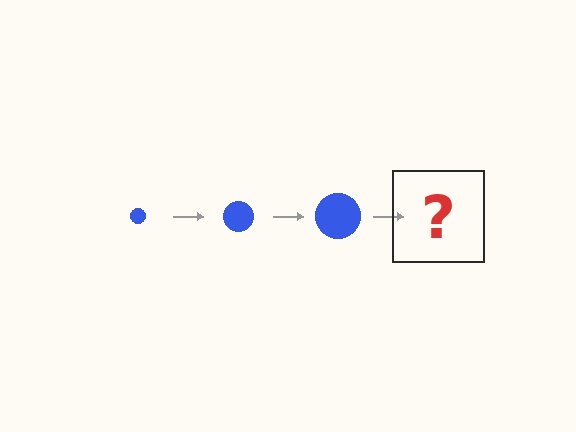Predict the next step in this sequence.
The next step is a blue circle, larger than the previous one.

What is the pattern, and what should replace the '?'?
The pattern is that the circle gets progressively larger each step. The '?' should be a blue circle, larger than the previous one.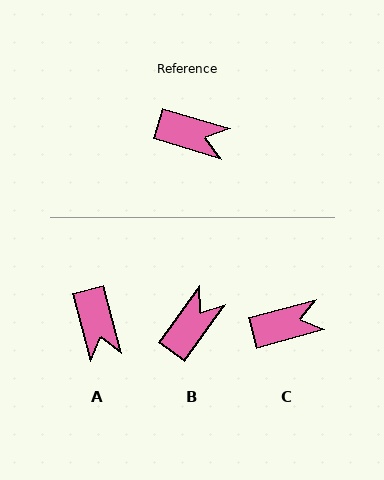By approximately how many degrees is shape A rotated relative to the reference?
Approximately 58 degrees clockwise.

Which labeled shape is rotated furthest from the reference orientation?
B, about 71 degrees away.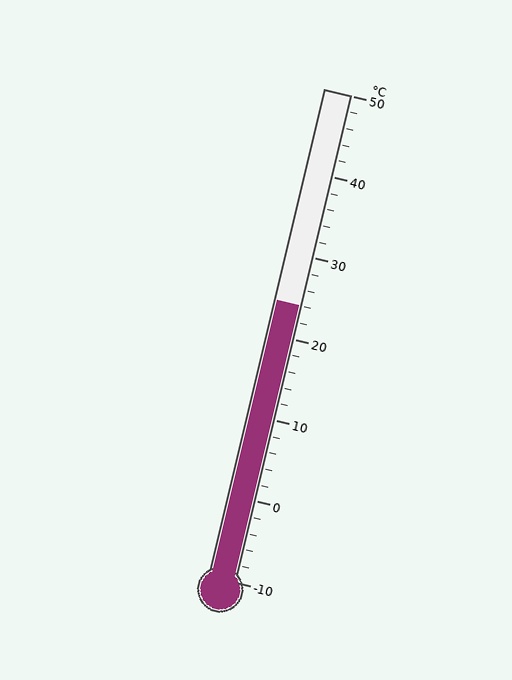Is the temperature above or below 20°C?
The temperature is above 20°C.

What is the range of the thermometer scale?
The thermometer scale ranges from -10°C to 50°C.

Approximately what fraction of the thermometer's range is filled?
The thermometer is filled to approximately 55% of its range.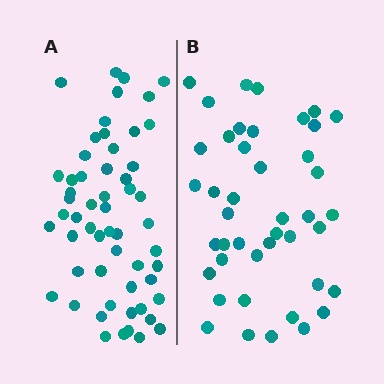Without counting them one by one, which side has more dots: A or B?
Region A (the left region) has more dots.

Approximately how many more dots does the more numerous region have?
Region A has approximately 15 more dots than region B.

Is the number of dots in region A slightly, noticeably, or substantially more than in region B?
Region A has noticeably more, but not dramatically so. The ratio is roughly 1.3 to 1.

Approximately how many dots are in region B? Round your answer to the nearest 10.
About 40 dots. (The exact count is 43, which rounds to 40.)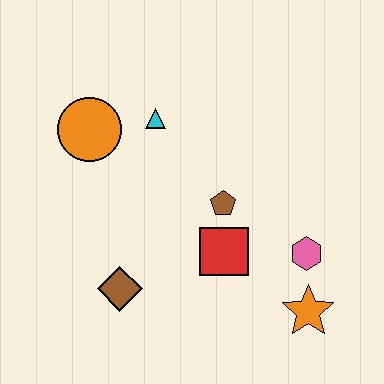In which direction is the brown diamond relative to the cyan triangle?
The brown diamond is below the cyan triangle.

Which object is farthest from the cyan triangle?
The orange star is farthest from the cyan triangle.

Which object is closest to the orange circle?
The cyan triangle is closest to the orange circle.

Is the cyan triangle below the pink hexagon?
No